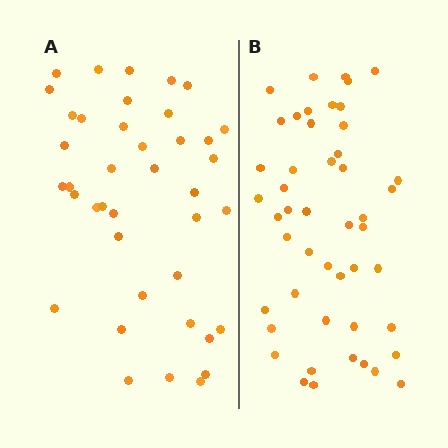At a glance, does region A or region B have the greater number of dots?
Region B (the right region) has more dots.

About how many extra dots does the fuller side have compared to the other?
Region B has roughly 8 or so more dots than region A.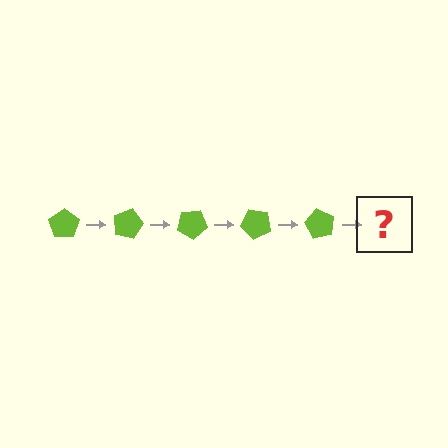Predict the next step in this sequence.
The next step is a lime pentagon rotated 75 degrees.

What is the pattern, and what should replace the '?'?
The pattern is that the pentagon rotates 15 degrees each step. The '?' should be a lime pentagon rotated 75 degrees.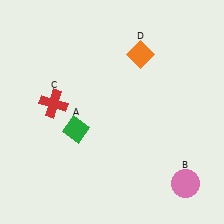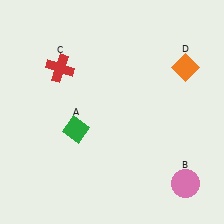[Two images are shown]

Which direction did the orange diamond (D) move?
The orange diamond (D) moved right.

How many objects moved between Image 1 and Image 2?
2 objects moved between the two images.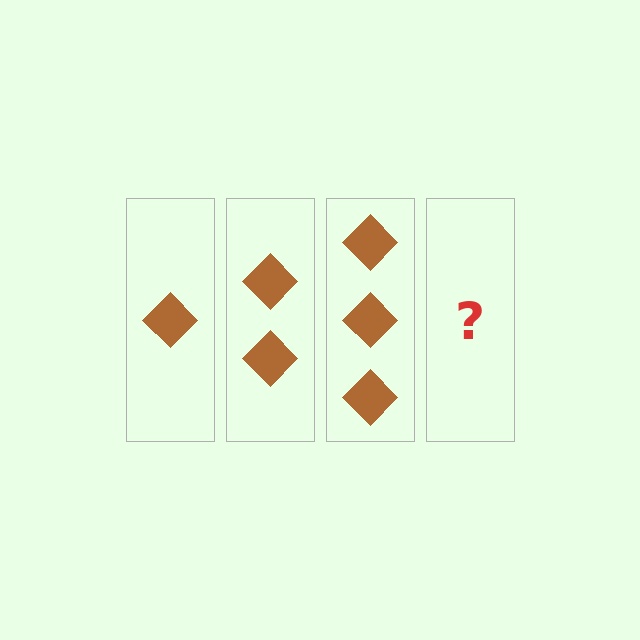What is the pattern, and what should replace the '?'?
The pattern is that each step adds one more diamond. The '?' should be 4 diamonds.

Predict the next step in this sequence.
The next step is 4 diamonds.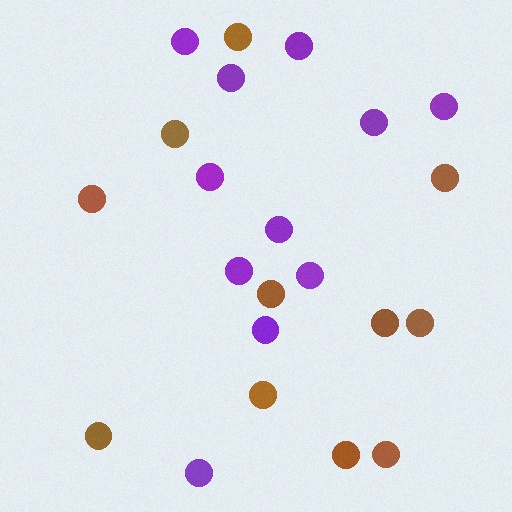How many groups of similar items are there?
There are 2 groups: one group of brown circles (11) and one group of purple circles (11).